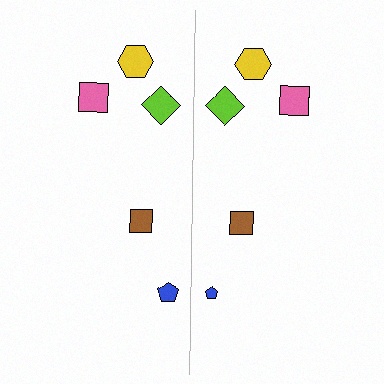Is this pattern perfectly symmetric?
No, the pattern is not perfectly symmetric. The blue pentagon on the right side has a different size than its mirror counterpart.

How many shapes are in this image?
There are 10 shapes in this image.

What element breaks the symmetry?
The blue pentagon on the right side has a different size than its mirror counterpart.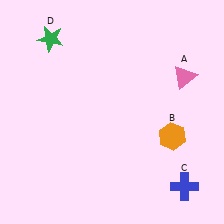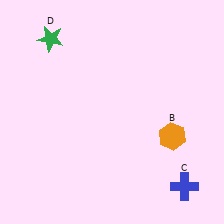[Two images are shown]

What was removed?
The pink triangle (A) was removed in Image 2.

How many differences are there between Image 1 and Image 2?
There is 1 difference between the two images.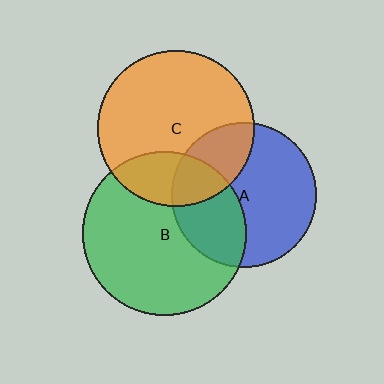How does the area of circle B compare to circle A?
Approximately 1.3 times.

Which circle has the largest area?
Circle B (green).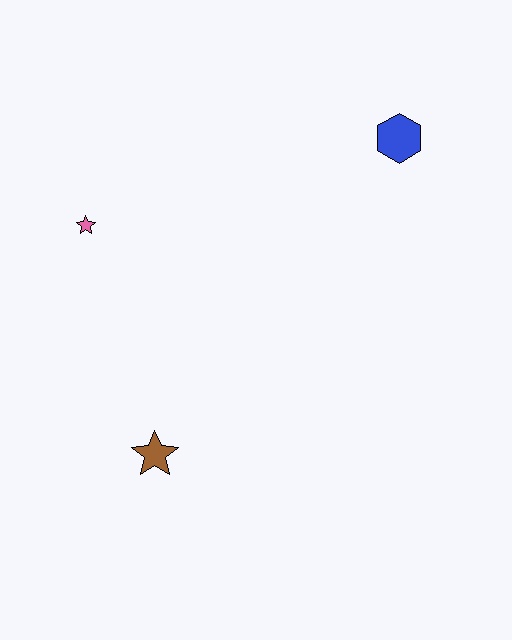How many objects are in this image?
There are 3 objects.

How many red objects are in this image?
There are no red objects.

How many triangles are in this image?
There are no triangles.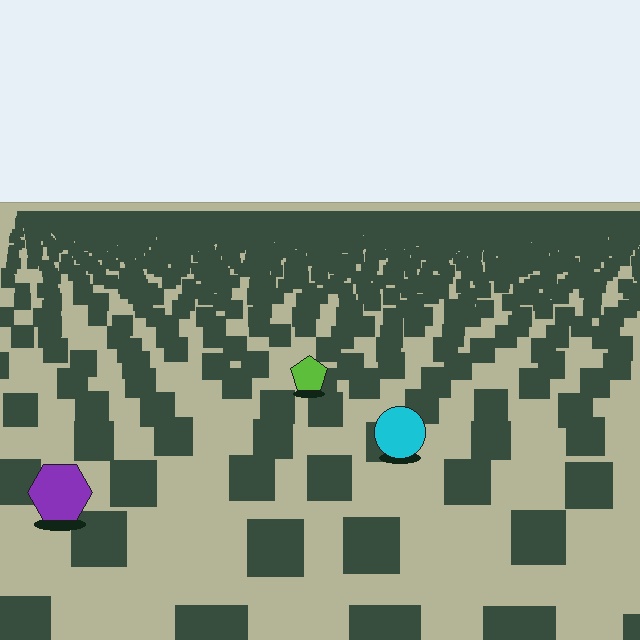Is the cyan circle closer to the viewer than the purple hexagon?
No. The purple hexagon is closer — you can tell from the texture gradient: the ground texture is coarser near it.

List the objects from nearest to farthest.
From nearest to farthest: the purple hexagon, the cyan circle, the lime pentagon.